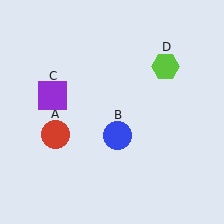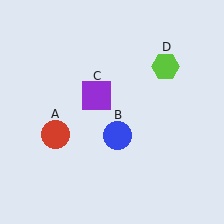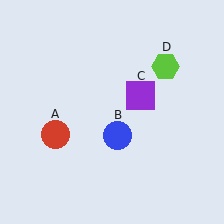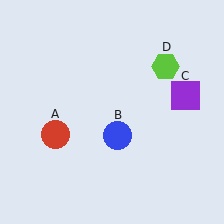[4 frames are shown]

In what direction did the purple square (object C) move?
The purple square (object C) moved right.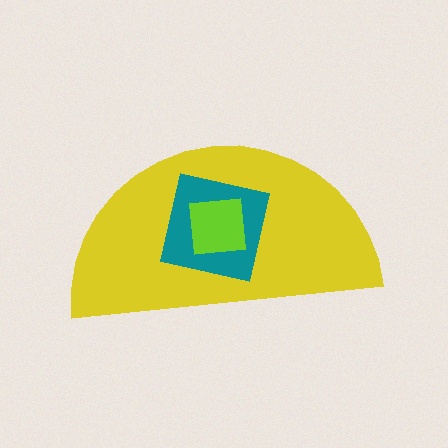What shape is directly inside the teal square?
The lime square.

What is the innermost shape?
The lime square.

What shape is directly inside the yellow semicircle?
The teal square.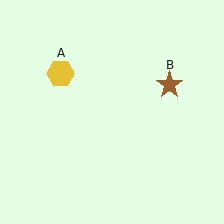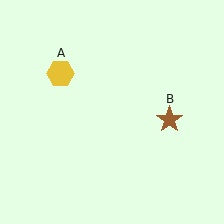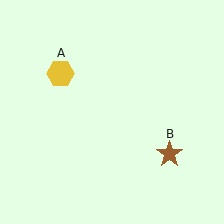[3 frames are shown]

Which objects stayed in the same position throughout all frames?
Yellow hexagon (object A) remained stationary.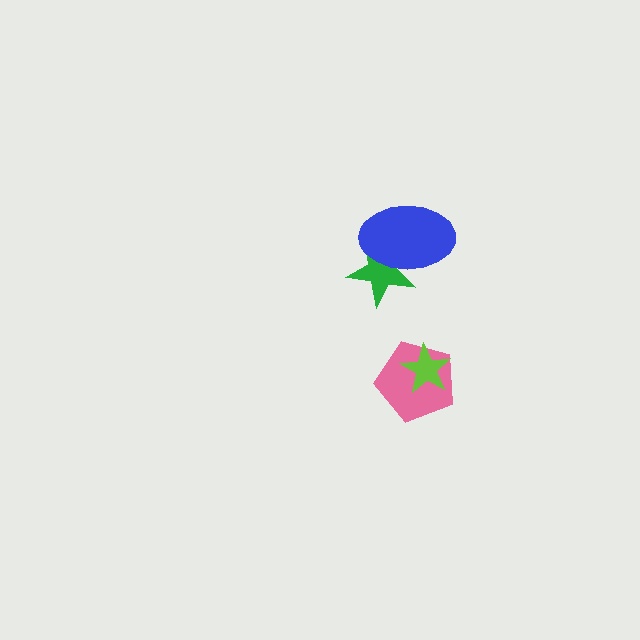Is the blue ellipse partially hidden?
No, no other shape covers it.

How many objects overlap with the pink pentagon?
1 object overlaps with the pink pentagon.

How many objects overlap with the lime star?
1 object overlaps with the lime star.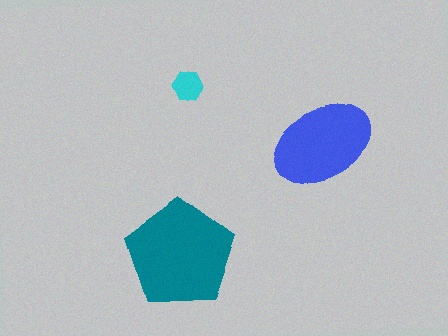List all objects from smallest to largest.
The cyan hexagon, the blue ellipse, the teal pentagon.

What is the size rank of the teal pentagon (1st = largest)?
1st.